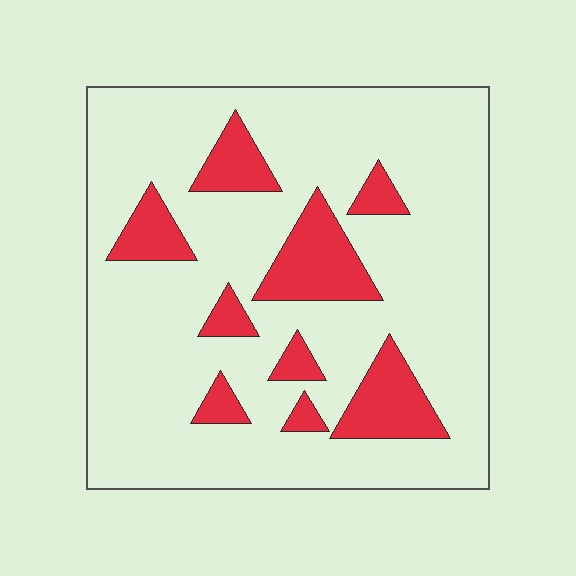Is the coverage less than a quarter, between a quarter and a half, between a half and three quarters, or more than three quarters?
Less than a quarter.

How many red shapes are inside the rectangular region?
9.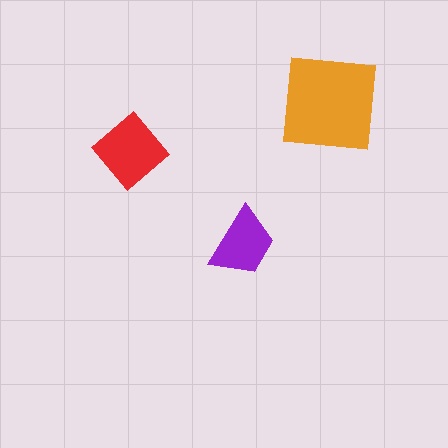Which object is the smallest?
The purple trapezoid.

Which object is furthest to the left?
The red diamond is leftmost.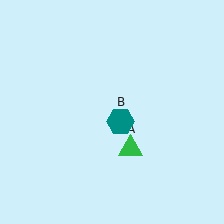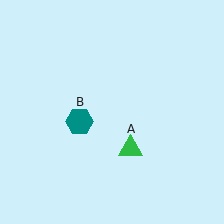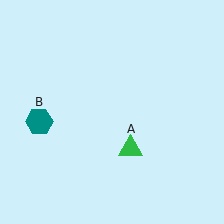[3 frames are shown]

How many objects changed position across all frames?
1 object changed position: teal hexagon (object B).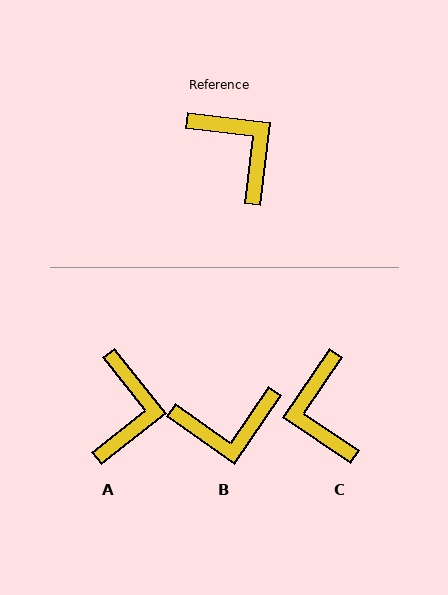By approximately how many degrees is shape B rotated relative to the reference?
Approximately 118 degrees clockwise.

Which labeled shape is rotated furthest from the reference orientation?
C, about 153 degrees away.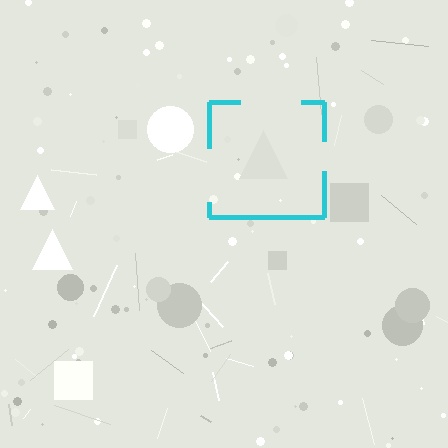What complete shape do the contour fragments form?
The contour fragments form a square.